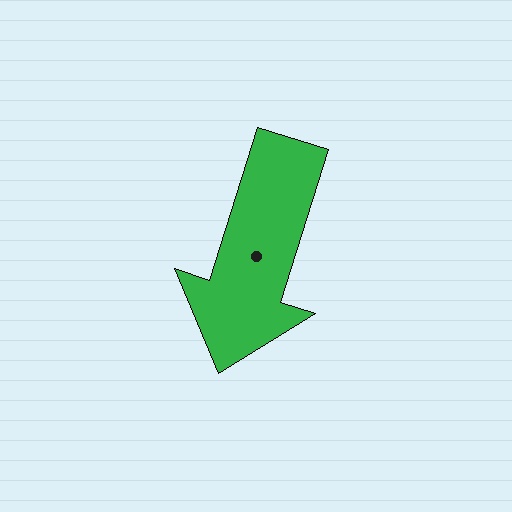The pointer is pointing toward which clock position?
Roughly 7 o'clock.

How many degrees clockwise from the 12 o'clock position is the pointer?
Approximately 198 degrees.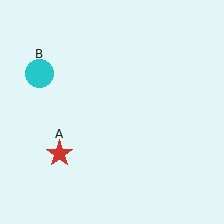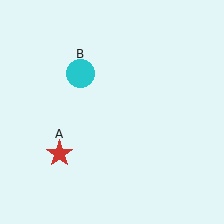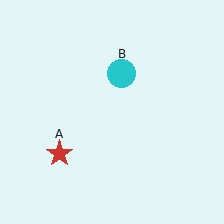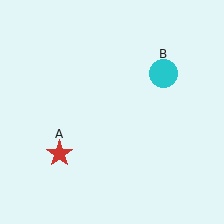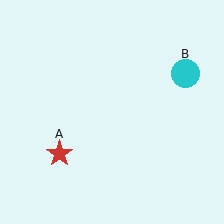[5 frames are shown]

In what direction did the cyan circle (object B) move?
The cyan circle (object B) moved right.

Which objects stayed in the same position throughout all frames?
Red star (object A) remained stationary.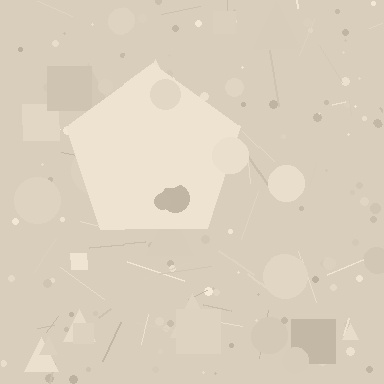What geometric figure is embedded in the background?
A pentagon is embedded in the background.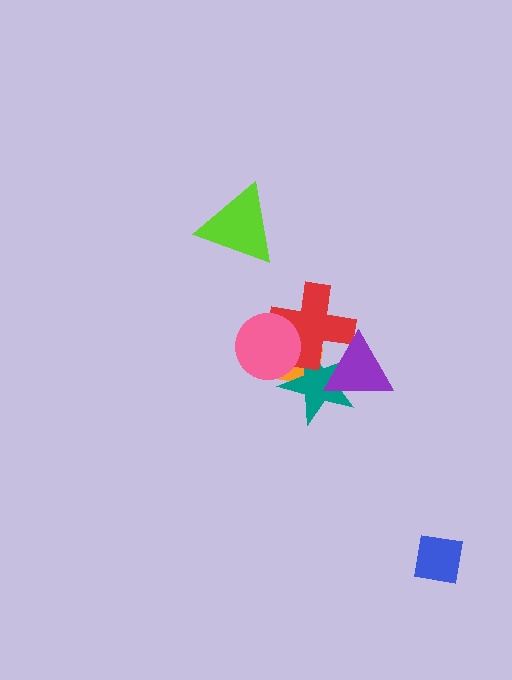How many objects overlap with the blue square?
0 objects overlap with the blue square.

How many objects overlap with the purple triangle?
2 objects overlap with the purple triangle.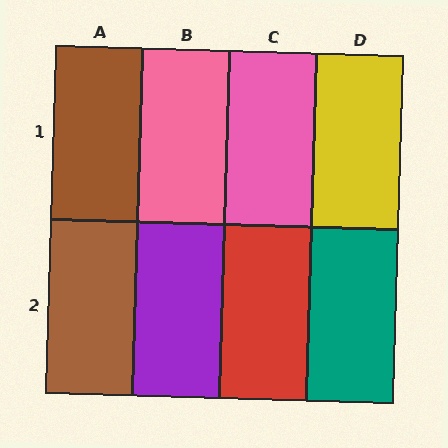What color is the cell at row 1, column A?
Brown.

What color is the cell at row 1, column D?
Yellow.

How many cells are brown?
2 cells are brown.